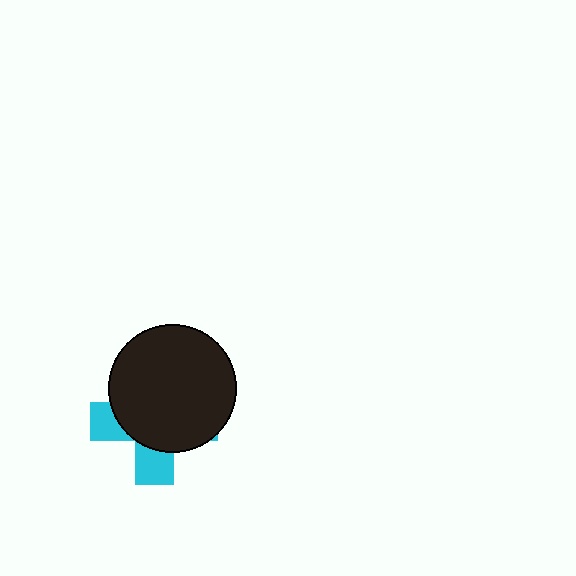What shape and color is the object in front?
The object in front is a black circle.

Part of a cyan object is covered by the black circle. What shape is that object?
It is a cross.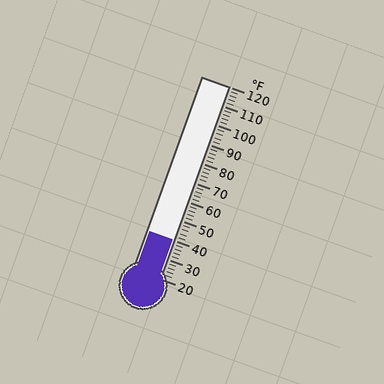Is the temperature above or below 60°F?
The temperature is below 60°F.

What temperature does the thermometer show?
The thermometer shows approximately 40°F.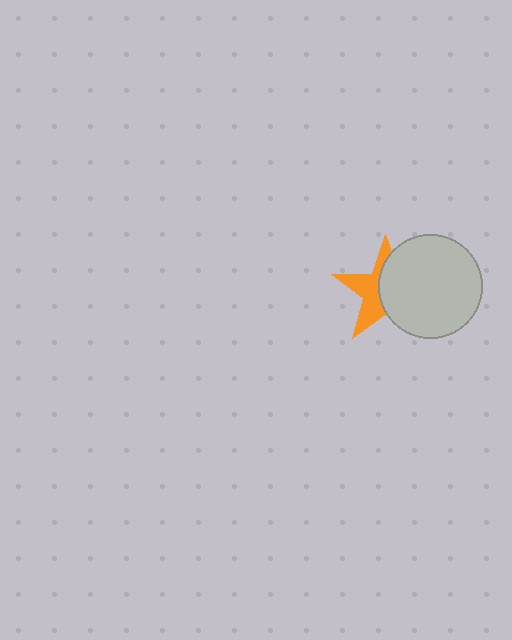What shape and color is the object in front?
The object in front is a light gray circle.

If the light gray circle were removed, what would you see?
You would see the complete orange star.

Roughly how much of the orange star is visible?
About half of it is visible (roughly 45%).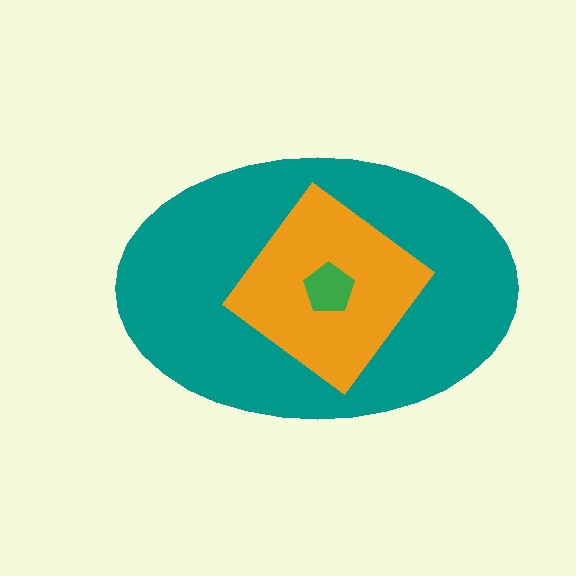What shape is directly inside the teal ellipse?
The orange diamond.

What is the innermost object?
The green pentagon.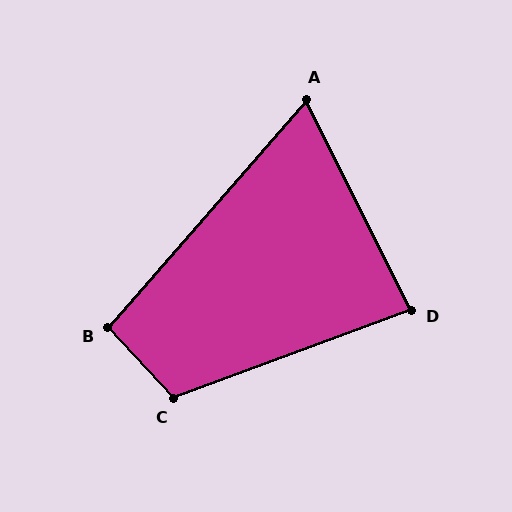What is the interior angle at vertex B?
Approximately 96 degrees (obtuse).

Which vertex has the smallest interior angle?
A, at approximately 68 degrees.